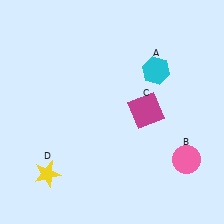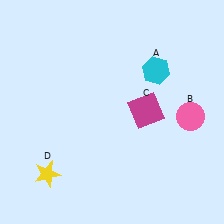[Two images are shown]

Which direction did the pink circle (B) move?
The pink circle (B) moved up.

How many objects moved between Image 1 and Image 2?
1 object moved between the two images.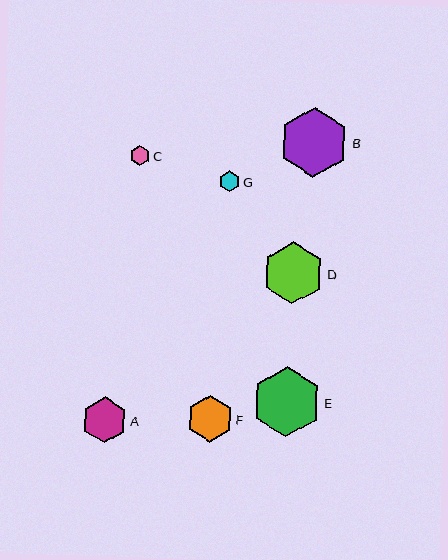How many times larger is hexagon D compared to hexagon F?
Hexagon D is approximately 1.3 times the size of hexagon F.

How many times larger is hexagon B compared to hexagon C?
Hexagon B is approximately 3.4 times the size of hexagon C.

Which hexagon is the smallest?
Hexagon C is the smallest with a size of approximately 20 pixels.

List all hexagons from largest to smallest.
From largest to smallest: E, B, D, F, A, G, C.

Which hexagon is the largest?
Hexagon E is the largest with a size of approximately 69 pixels.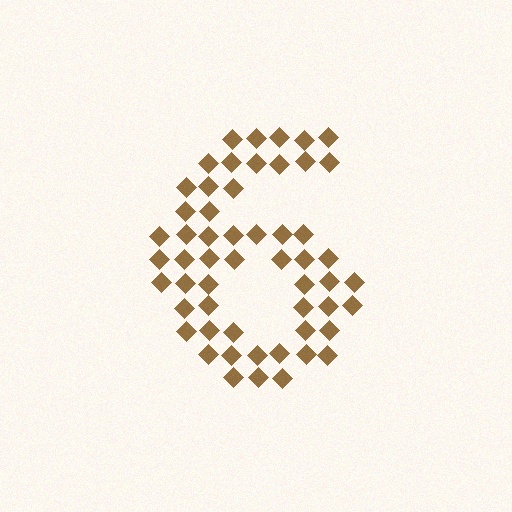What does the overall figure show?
The overall figure shows the digit 6.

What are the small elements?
The small elements are diamonds.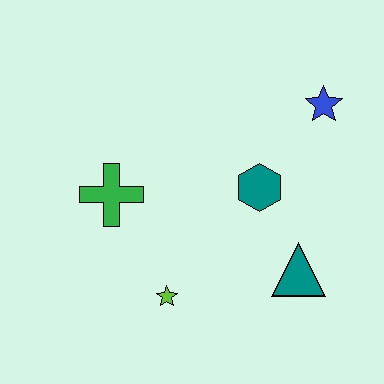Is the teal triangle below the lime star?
No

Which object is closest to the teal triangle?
The teal hexagon is closest to the teal triangle.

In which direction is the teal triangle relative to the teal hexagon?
The teal triangle is below the teal hexagon.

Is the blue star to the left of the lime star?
No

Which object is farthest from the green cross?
The blue star is farthest from the green cross.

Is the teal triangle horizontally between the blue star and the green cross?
Yes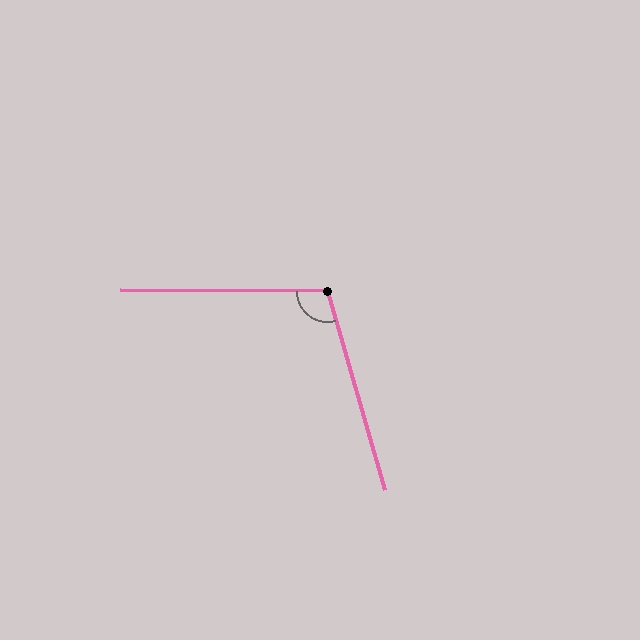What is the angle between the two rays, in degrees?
Approximately 106 degrees.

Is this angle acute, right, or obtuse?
It is obtuse.